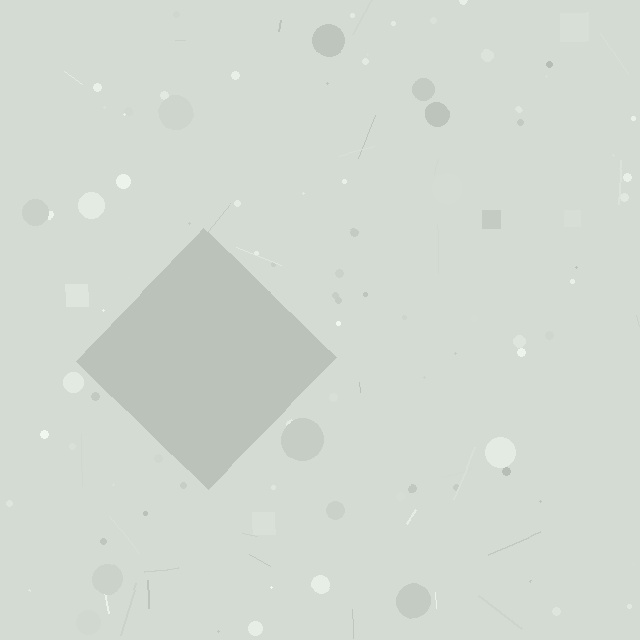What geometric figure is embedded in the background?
A diamond is embedded in the background.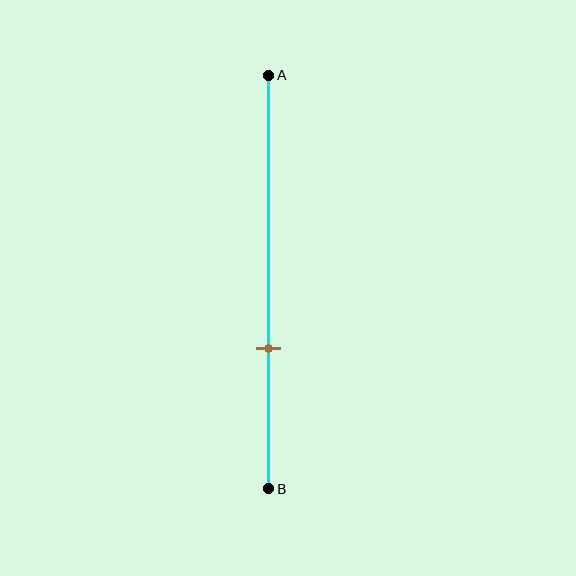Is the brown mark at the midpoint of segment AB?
No, the mark is at about 65% from A, not at the 50% midpoint.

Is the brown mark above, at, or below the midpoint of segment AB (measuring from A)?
The brown mark is below the midpoint of segment AB.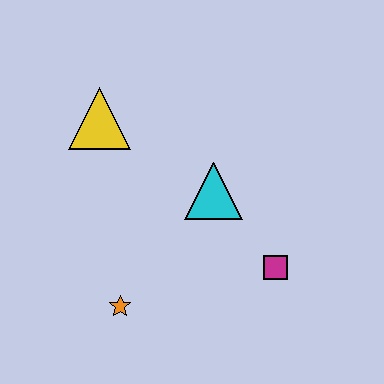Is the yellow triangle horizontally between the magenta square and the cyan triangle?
No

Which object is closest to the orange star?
The cyan triangle is closest to the orange star.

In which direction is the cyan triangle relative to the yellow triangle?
The cyan triangle is to the right of the yellow triangle.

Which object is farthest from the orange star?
The yellow triangle is farthest from the orange star.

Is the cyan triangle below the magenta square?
No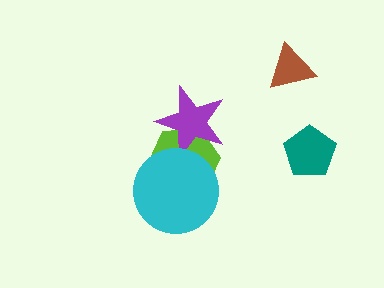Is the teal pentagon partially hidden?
No, no other shape covers it.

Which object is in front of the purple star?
The cyan circle is in front of the purple star.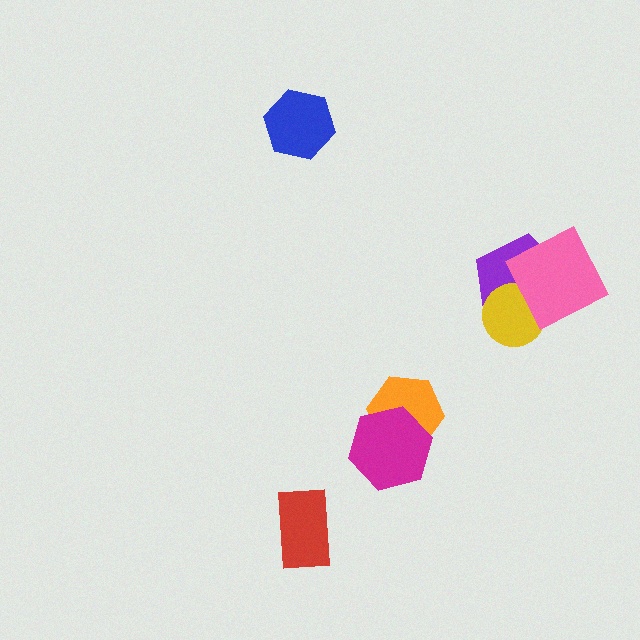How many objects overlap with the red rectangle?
0 objects overlap with the red rectangle.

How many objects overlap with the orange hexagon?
1 object overlaps with the orange hexagon.